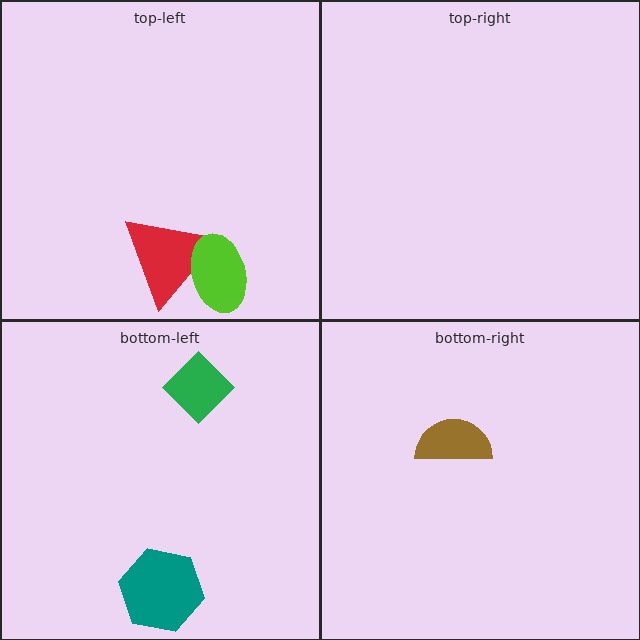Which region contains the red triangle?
The top-left region.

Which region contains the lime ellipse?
The top-left region.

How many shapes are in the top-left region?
2.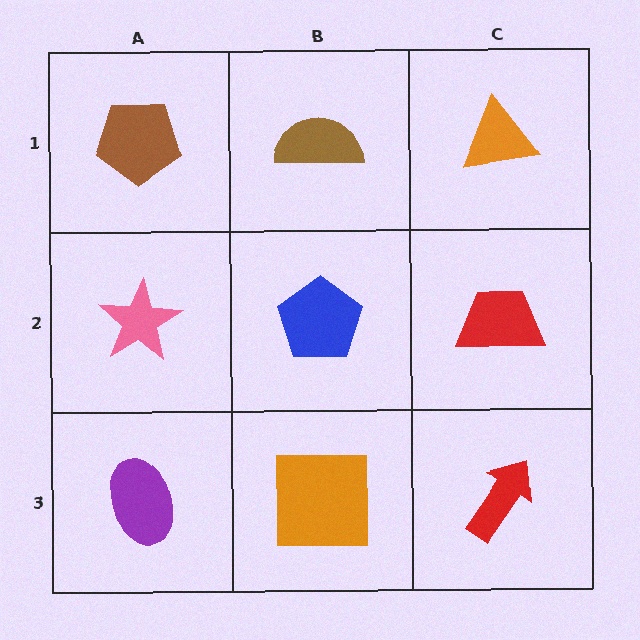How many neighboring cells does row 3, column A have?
2.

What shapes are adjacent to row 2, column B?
A brown semicircle (row 1, column B), an orange square (row 3, column B), a pink star (row 2, column A), a red trapezoid (row 2, column C).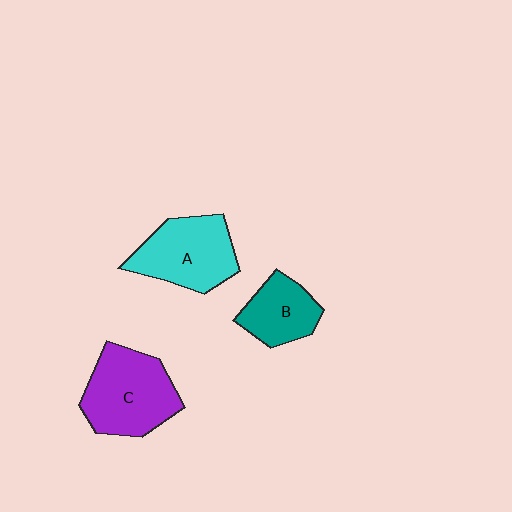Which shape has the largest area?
Shape C (purple).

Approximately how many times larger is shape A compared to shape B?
Approximately 1.5 times.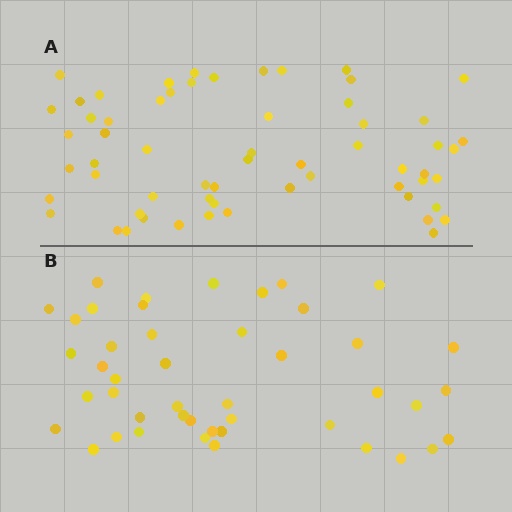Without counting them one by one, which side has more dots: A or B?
Region A (the top region) has more dots.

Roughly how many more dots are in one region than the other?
Region A has approximately 15 more dots than region B.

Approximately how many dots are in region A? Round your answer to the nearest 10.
About 60 dots.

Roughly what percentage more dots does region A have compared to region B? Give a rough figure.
About 35% more.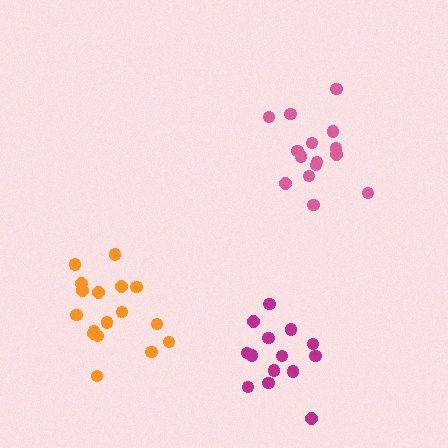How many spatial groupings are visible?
There are 3 spatial groupings.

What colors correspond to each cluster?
The clusters are colored: pink, orange, magenta.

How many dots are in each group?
Group 1: 15 dots, Group 2: 17 dots, Group 3: 14 dots (46 total).